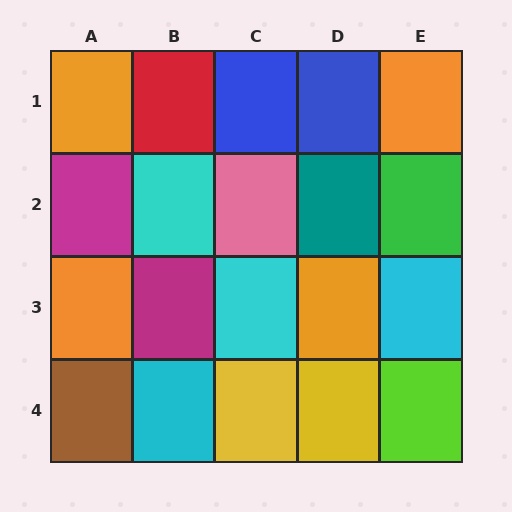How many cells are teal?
1 cell is teal.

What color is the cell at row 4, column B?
Cyan.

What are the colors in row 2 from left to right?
Magenta, cyan, pink, teal, green.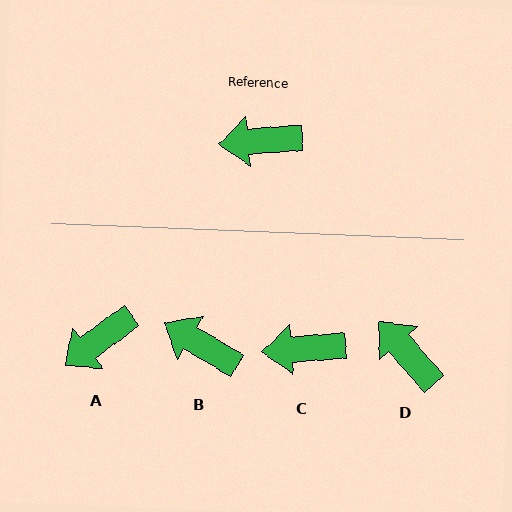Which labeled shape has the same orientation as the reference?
C.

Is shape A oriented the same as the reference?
No, it is off by about 33 degrees.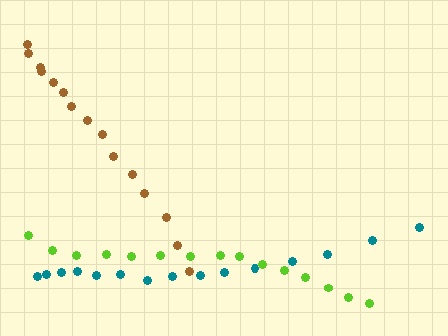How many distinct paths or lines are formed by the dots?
There are 3 distinct paths.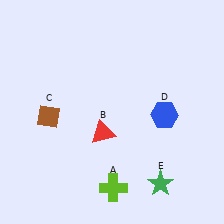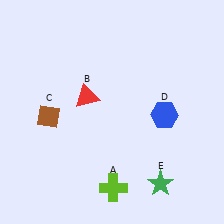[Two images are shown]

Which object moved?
The red triangle (B) moved up.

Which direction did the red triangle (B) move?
The red triangle (B) moved up.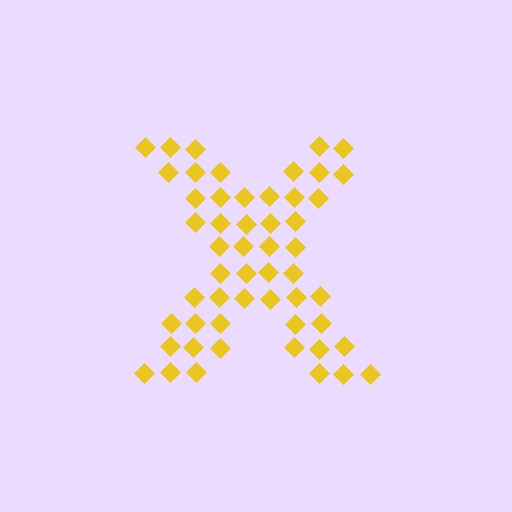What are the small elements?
The small elements are diamonds.